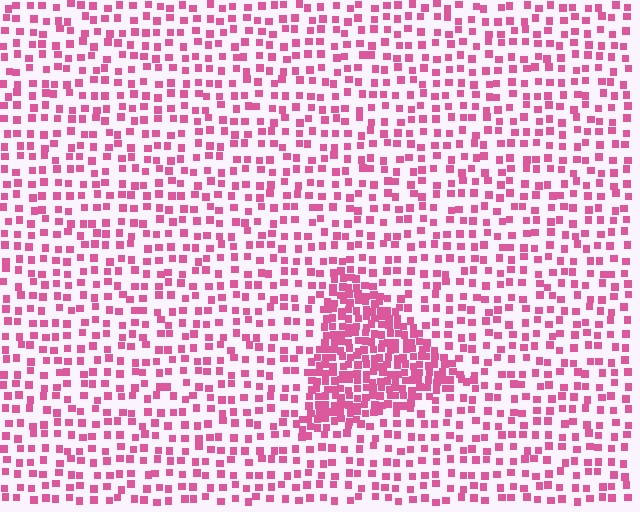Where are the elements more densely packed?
The elements are more densely packed inside the triangle boundary.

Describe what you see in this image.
The image contains small pink elements arranged at two different densities. A triangle-shaped region is visible where the elements are more densely packed than the surrounding area.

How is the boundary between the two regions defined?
The boundary is defined by a change in element density (approximately 2.6x ratio). All elements are the same color, size, and shape.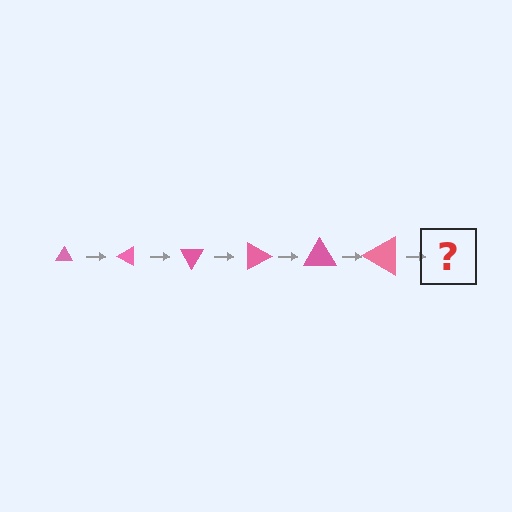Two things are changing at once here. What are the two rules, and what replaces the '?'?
The two rules are that the triangle grows larger each step and it rotates 30 degrees each step. The '?' should be a triangle, larger than the previous one and rotated 180 degrees from the start.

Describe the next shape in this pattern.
It should be a triangle, larger than the previous one and rotated 180 degrees from the start.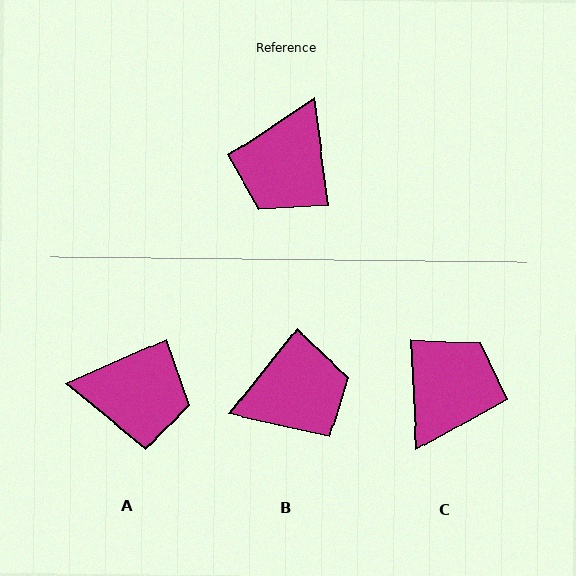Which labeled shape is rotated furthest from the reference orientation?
C, about 175 degrees away.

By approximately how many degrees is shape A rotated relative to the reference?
Approximately 106 degrees counter-clockwise.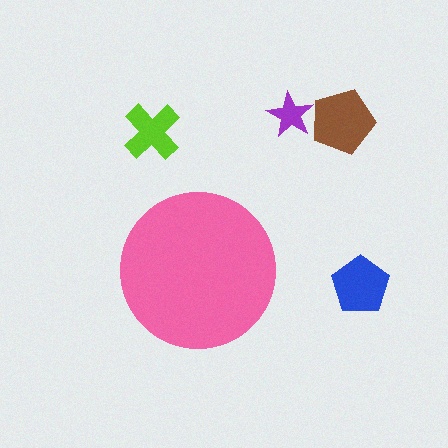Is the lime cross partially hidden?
No, the lime cross is fully visible.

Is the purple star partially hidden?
No, the purple star is fully visible.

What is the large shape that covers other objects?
A pink circle.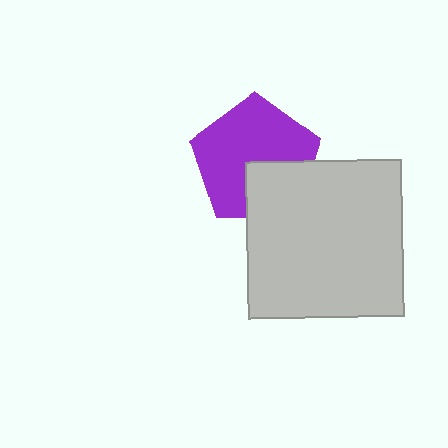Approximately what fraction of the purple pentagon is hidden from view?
Roughly 30% of the purple pentagon is hidden behind the light gray square.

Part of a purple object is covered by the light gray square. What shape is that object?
It is a pentagon.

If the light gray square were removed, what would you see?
You would see the complete purple pentagon.